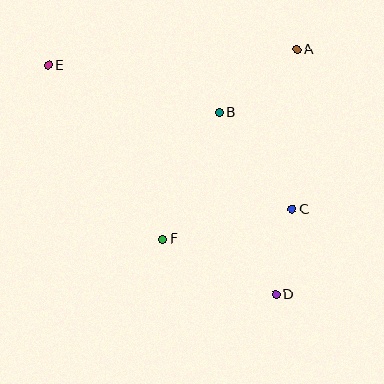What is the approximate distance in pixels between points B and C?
The distance between B and C is approximately 121 pixels.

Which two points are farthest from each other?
Points D and E are farthest from each other.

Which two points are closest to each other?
Points C and D are closest to each other.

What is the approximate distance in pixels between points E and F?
The distance between E and F is approximately 208 pixels.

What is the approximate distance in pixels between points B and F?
The distance between B and F is approximately 138 pixels.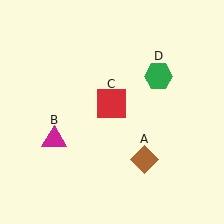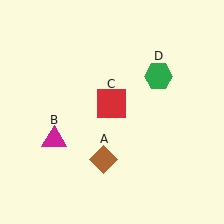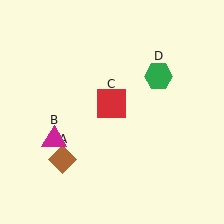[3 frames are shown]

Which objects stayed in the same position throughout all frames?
Magenta triangle (object B) and red square (object C) and green hexagon (object D) remained stationary.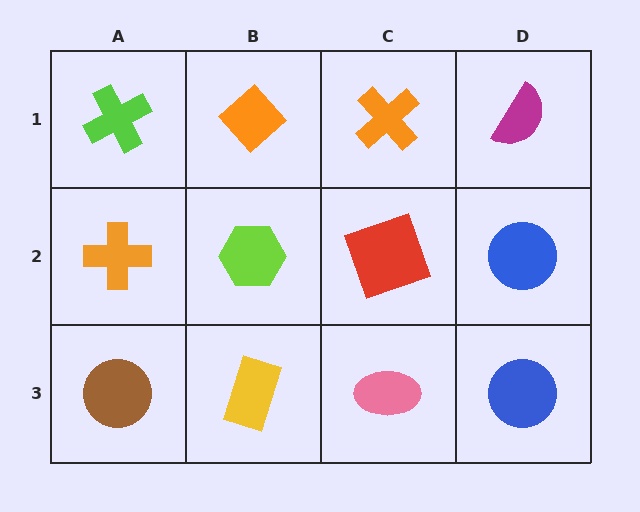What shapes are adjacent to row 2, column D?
A magenta semicircle (row 1, column D), a blue circle (row 3, column D), a red square (row 2, column C).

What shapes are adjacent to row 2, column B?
An orange diamond (row 1, column B), a yellow rectangle (row 3, column B), an orange cross (row 2, column A), a red square (row 2, column C).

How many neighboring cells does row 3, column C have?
3.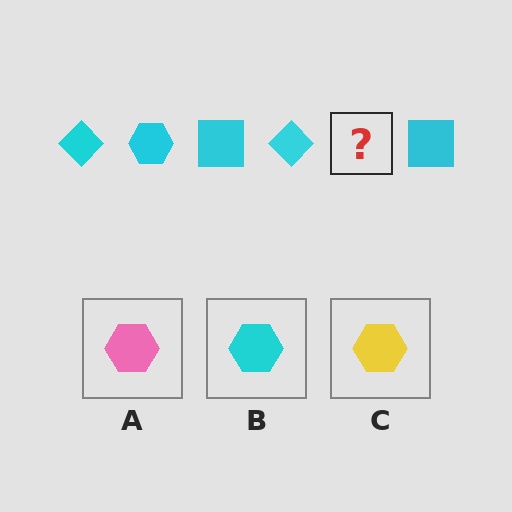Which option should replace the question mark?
Option B.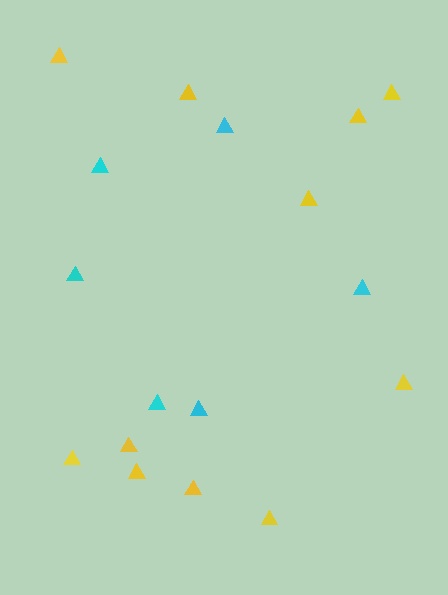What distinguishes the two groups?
There are 2 groups: one group of yellow triangles (11) and one group of cyan triangles (6).